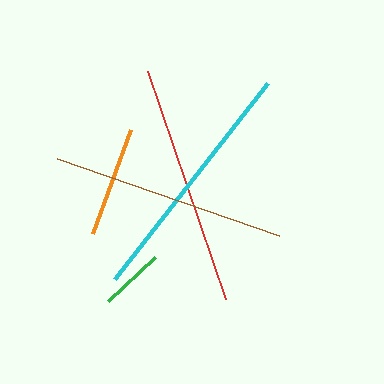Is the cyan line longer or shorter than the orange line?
The cyan line is longer than the orange line.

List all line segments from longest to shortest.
From longest to shortest: cyan, red, brown, orange, green.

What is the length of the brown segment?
The brown segment is approximately 235 pixels long.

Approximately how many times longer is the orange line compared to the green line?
The orange line is approximately 1.7 times the length of the green line.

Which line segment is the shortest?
The green line is the shortest at approximately 65 pixels.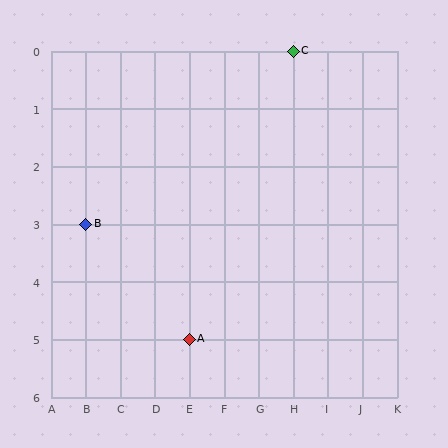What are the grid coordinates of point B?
Point B is at grid coordinates (B, 3).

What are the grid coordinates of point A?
Point A is at grid coordinates (E, 5).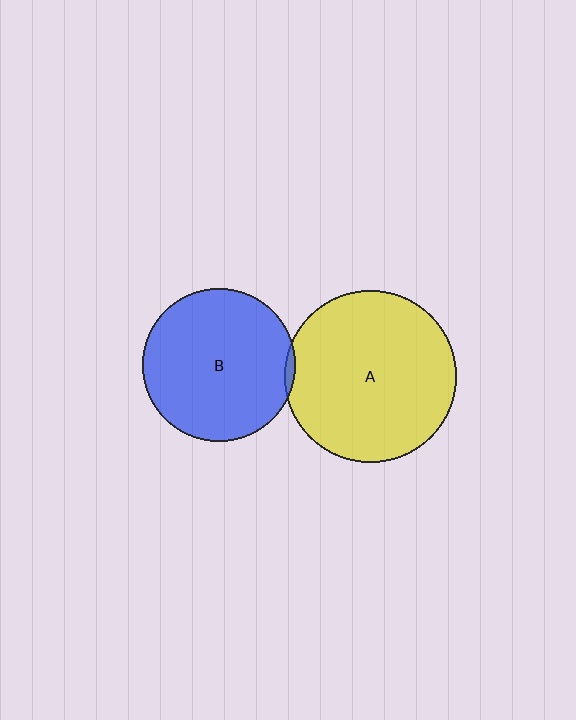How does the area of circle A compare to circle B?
Approximately 1.3 times.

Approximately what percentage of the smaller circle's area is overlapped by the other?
Approximately 5%.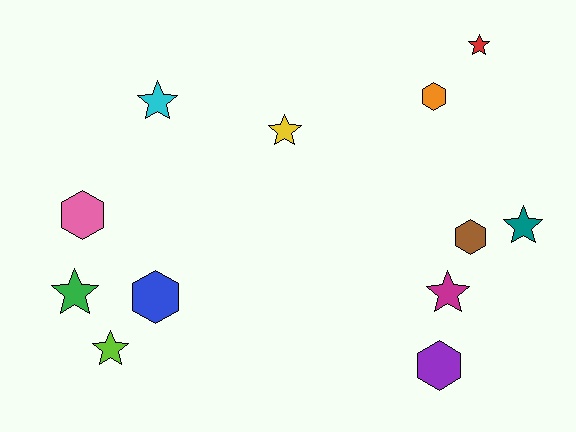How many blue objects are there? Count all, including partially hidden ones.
There is 1 blue object.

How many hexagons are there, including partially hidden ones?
There are 5 hexagons.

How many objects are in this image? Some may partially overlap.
There are 12 objects.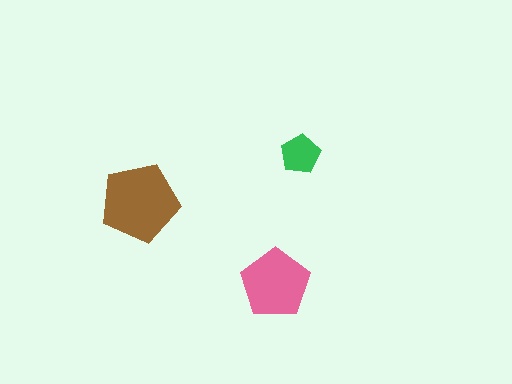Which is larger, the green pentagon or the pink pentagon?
The pink one.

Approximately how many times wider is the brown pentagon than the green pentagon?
About 2 times wider.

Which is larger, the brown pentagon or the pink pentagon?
The brown one.